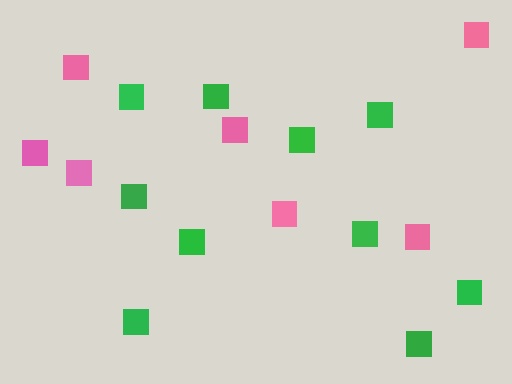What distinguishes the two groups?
There are 2 groups: one group of pink squares (7) and one group of green squares (10).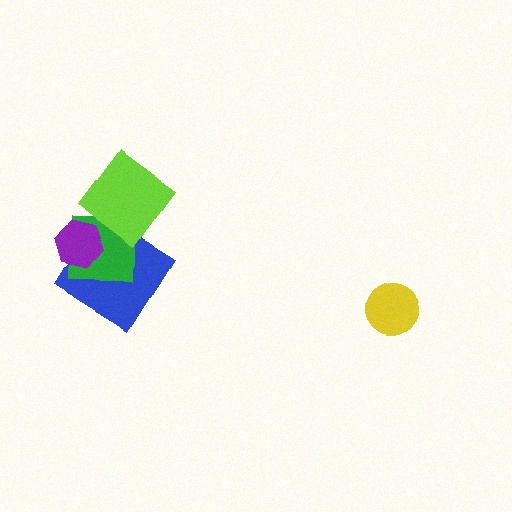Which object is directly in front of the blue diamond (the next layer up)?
The green square is directly in front of the blue diamond.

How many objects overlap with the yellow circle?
0 objects overlap with the yellow circle.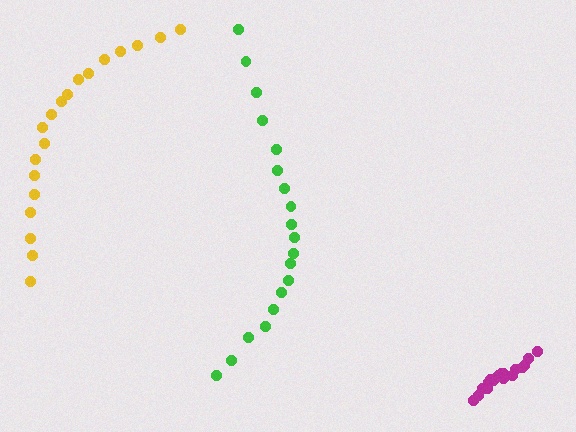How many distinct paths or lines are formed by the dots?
There are 3 distinct paths.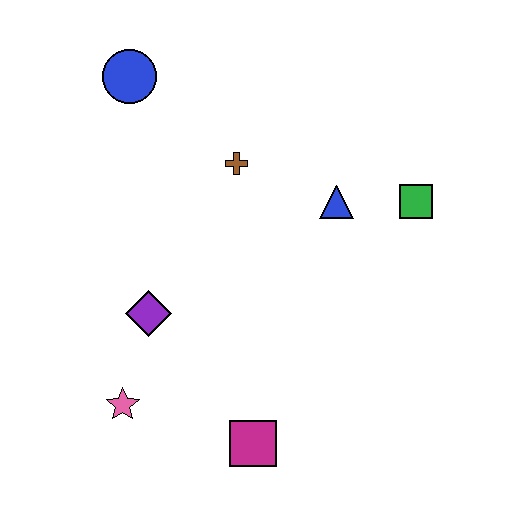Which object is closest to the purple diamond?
The pink star is closest to the purple diamond.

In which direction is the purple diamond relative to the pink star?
The purple diamond is above the pink star.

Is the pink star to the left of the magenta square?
Yes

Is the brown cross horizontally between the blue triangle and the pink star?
Yes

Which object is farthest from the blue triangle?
The pink star is farthest from the blue triangle.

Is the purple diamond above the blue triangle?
No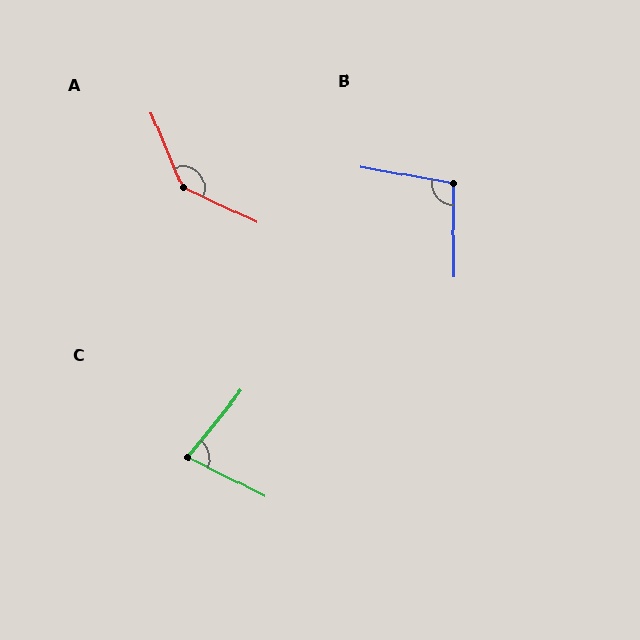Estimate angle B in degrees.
Approximately 101 degrees.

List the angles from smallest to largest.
C (78°), B (101°), A (138°).